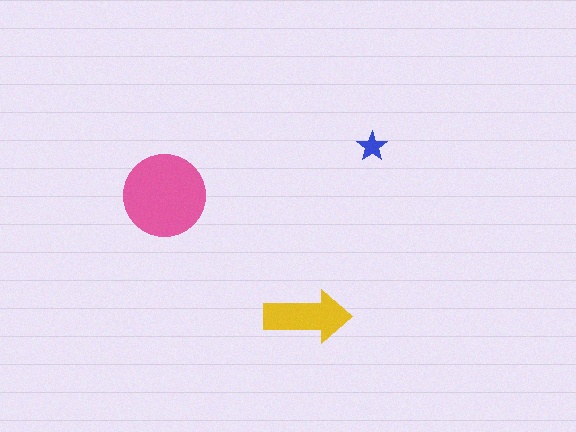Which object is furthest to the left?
The pink circle is leftmost.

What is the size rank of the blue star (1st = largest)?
3rd.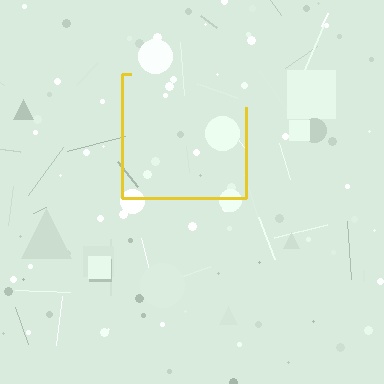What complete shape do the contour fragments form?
The contour fragments form a square.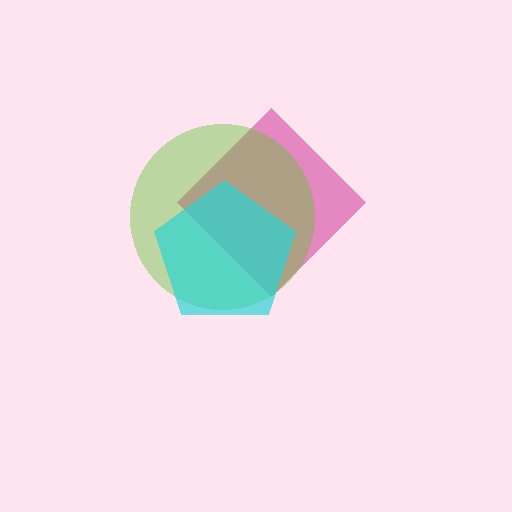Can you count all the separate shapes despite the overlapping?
Yes, there are 3 separate shapes.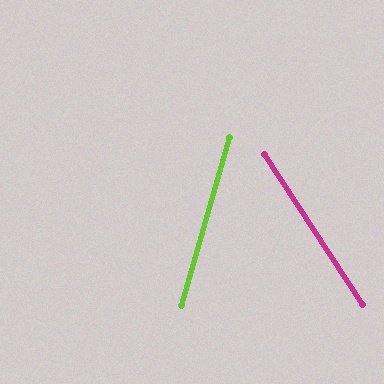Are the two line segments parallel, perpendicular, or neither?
Neither parallel nor perpendicular — they differ by about 49°.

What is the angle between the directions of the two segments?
Approximately 49 degrees.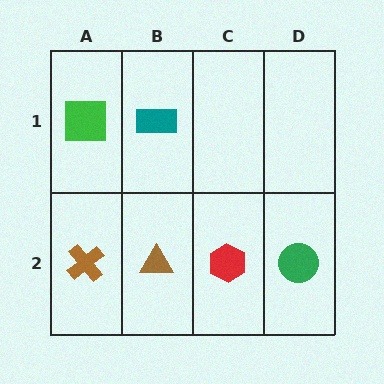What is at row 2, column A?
A brown cross.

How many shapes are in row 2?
4 shapes.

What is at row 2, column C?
A red hexagon.